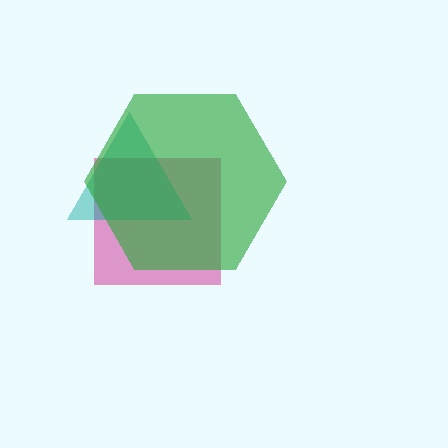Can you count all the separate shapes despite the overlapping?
Yes, there are 3 separate shapes.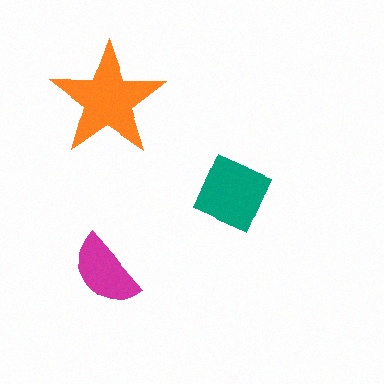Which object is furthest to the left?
The magenta semicircle is leftmost.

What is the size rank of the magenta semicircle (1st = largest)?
3rd.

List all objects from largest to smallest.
The orange star, the teal square, the magenta semicircle.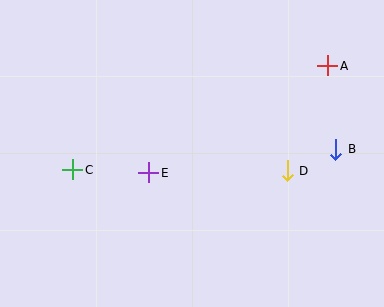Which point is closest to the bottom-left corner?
Point C is closest to the bottom-left corner.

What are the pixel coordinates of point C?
Point C is at (73, 170).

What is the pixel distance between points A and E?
The distance between A and E is 209 pixels.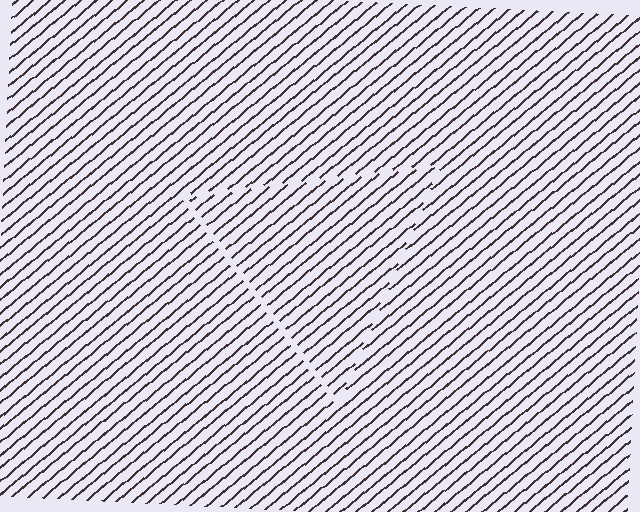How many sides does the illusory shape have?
3 sides — the line-ends trace a triangle.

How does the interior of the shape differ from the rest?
The interior of the shape contains the same grating, shifted by half a period — the contour is defined by the phase discontinuity where line-ends from the inner and outer gratings abut.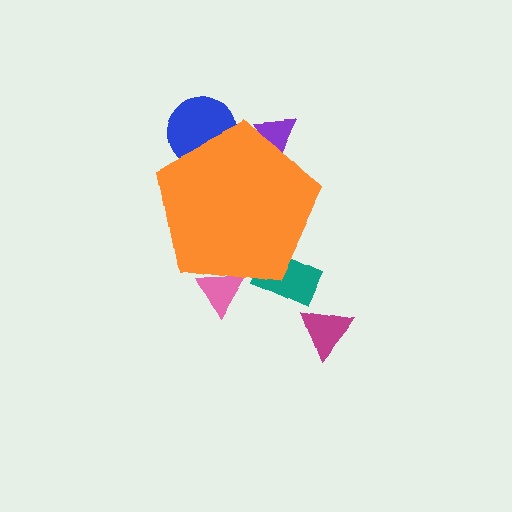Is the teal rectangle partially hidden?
Yes, the teal rectangle is partially hidden behind the orange pentagon.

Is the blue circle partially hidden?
Yes, the blue circle is partially hidden behind the orange pentagon.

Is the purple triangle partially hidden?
Yes, the purple triangle is partially hidden behind the orange pentagon.